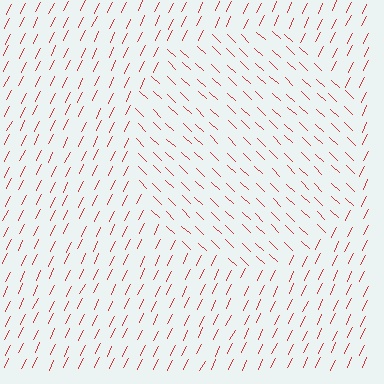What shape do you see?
I see a circle.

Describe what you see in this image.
The image is filled with small red line segments. A circle region in the image has lines oriented differently from the surrounding lines, creating a visible texture boundary.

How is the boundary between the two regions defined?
The boundary is defined purely by a change in line orientation (approximately 73 degrees difference). All lines are the same color and thickness.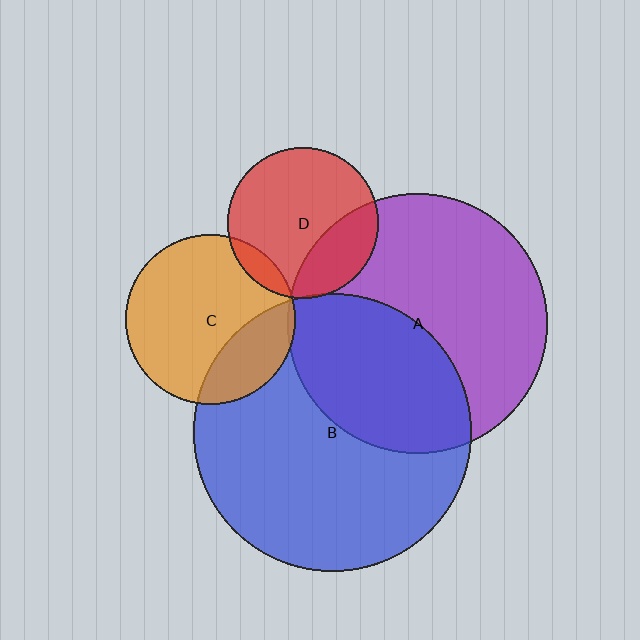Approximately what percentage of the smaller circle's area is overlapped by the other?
Approximately 25%.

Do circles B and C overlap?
Yes.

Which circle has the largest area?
Circle B (blue).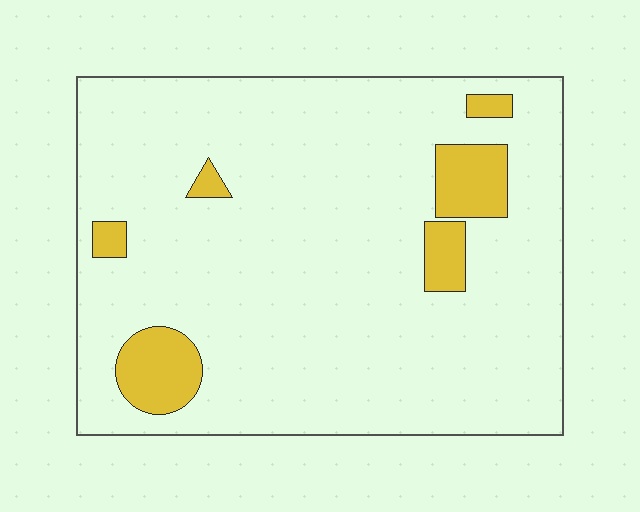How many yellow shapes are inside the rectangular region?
6.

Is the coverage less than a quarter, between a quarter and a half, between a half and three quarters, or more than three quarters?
Less than a quarter.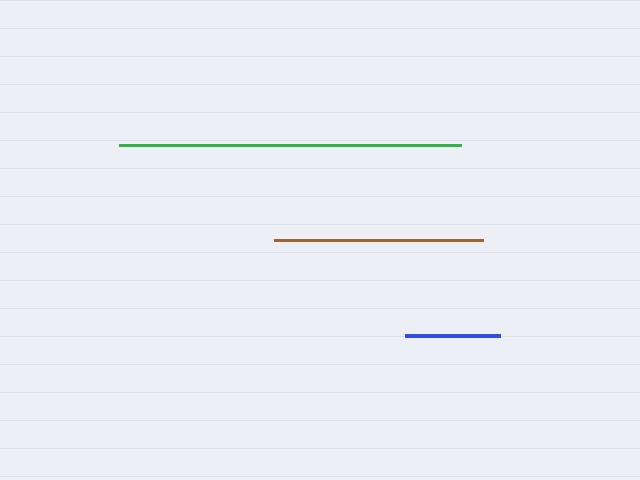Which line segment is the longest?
The green line is the longest at approximately 342 pixels.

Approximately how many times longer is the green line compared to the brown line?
The green line is approximately 1.6 times the length of the brown line.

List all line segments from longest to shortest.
From longest to shortest: green, brown, blue.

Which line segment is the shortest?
The blue line is the shortest at approximately 95 pixels.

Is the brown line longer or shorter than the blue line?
The brown line is longer than the blue line.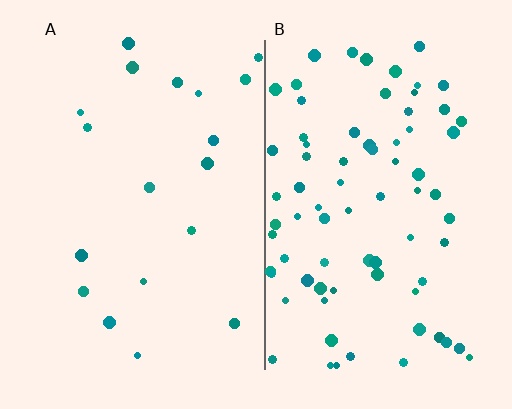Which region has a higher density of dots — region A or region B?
B (the right).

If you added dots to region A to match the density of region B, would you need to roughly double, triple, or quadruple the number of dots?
Approximately quadruple.